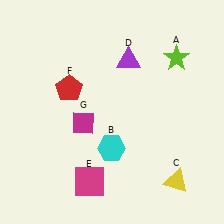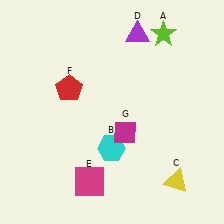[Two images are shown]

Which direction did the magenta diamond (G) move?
The magenta diamond (G) moved right.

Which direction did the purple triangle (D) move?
The purple triangle (D) moved up.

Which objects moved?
The objects that moved are: the lime star (A), the purple triangle (D), the magenta diamond (G).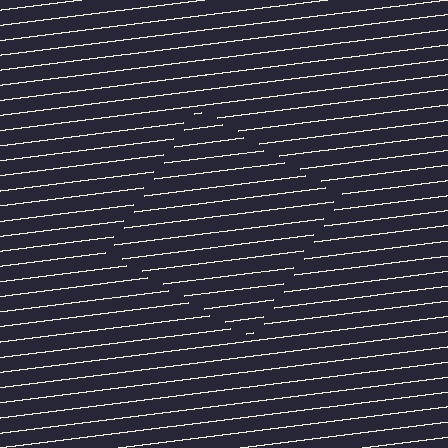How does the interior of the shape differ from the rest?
The interior of the shape contains the same grating, shifted by half a period — the contour is defined by the phase discontinuity where line-ends from the inner and outer gratings abut.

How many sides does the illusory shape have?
4 sides — the line-ends trace a square.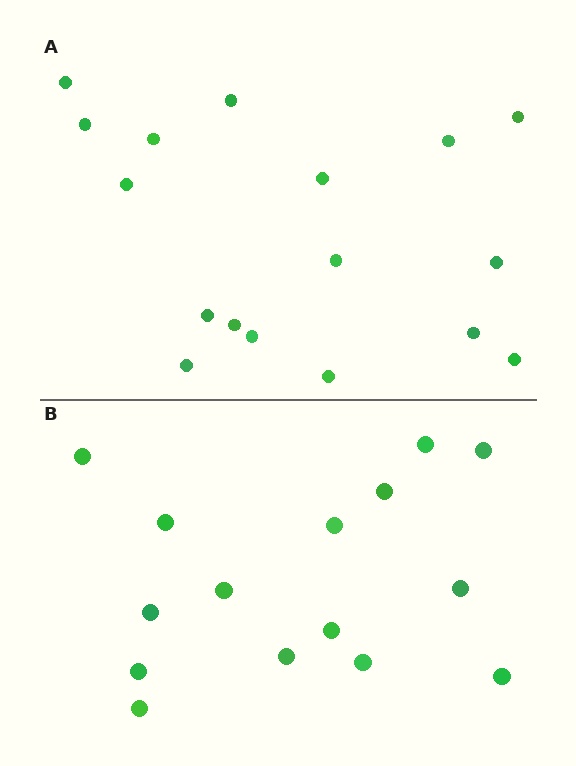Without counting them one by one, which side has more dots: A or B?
Region A (the top region) has more dots.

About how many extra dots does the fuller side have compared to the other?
Region A has just a few more — roughly 2 or 3 more dots than region B.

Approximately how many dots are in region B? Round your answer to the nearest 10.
About 20 dots. (The exact count is 15, which rounds to 20.)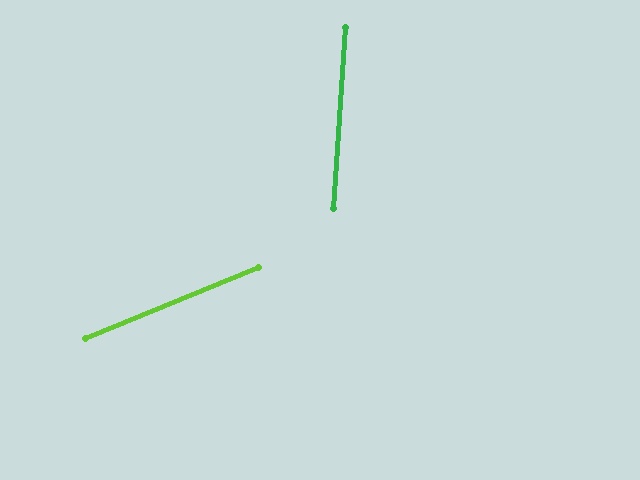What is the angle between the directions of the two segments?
Approximately 64 degrees.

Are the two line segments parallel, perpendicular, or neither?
Neither parallel nor perpendicular — they differ by about 64°.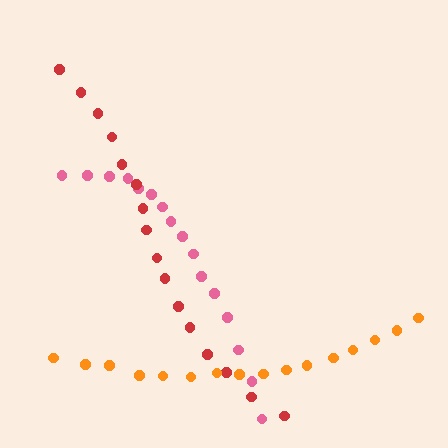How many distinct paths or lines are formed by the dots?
There are 3 distinct paths.